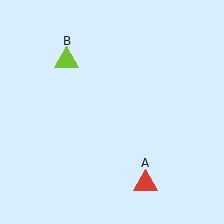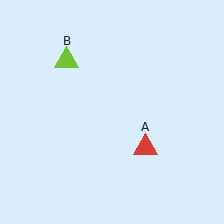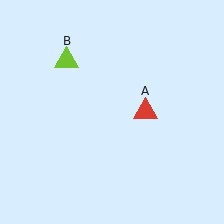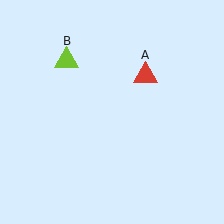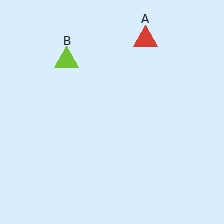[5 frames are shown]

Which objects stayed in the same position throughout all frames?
Lime triangle (object B) remained stationary.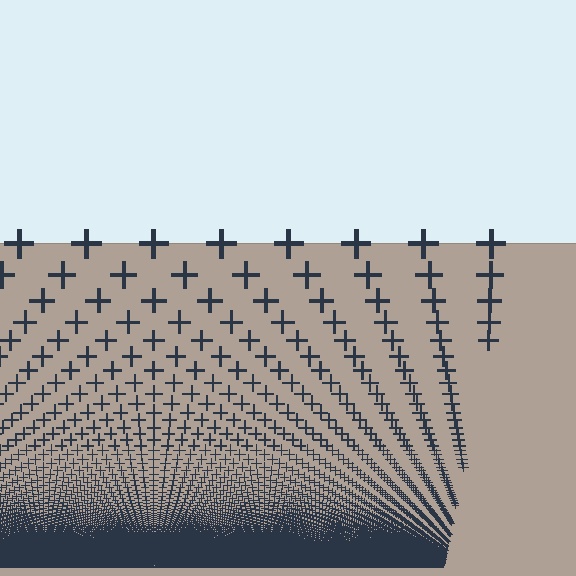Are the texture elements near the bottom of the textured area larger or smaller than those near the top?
Smaller. The gradient is inverted — elements near the bottom are smaller and denser.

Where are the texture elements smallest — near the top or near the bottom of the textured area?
Near the bottom.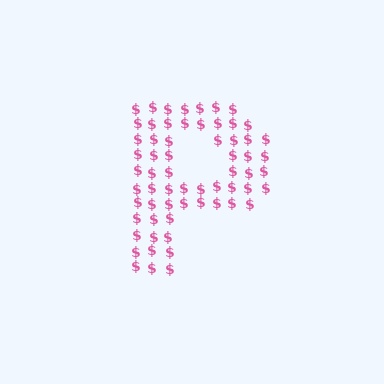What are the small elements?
The small elements are dollar signs.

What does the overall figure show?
The overall figure shows the letter P.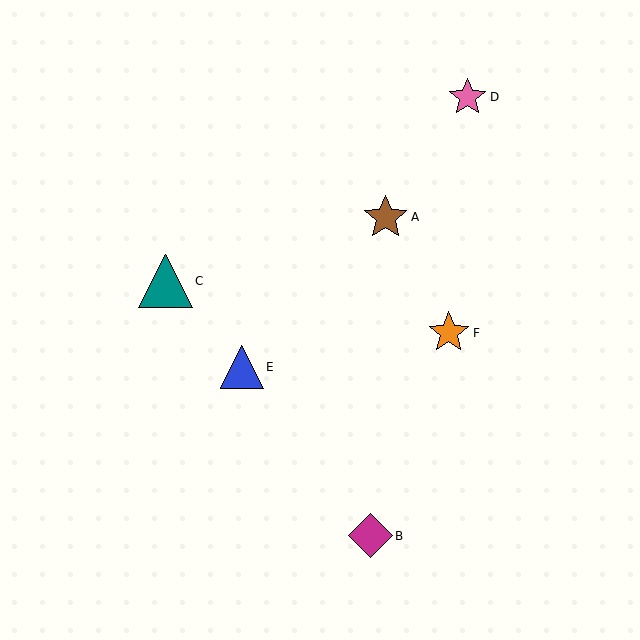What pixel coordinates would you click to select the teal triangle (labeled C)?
Click at (165, 281) to select the teal triangle C.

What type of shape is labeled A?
Shape A is a brown star.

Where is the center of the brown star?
The center of the brown star is at (386, 217).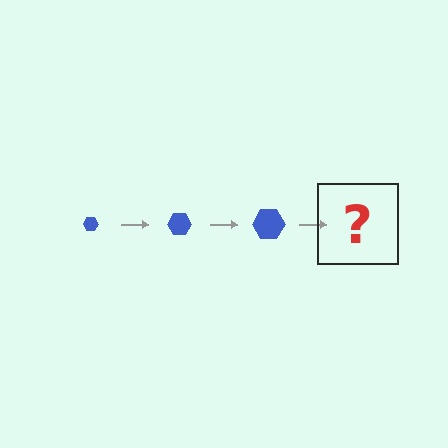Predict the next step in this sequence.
The next step is a blue hexagon, larger than the previous one.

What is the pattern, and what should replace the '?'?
The pattern is that the hexagon gets progressively larger each step. The '?' should be a blue hexagon, larger than the previous one.